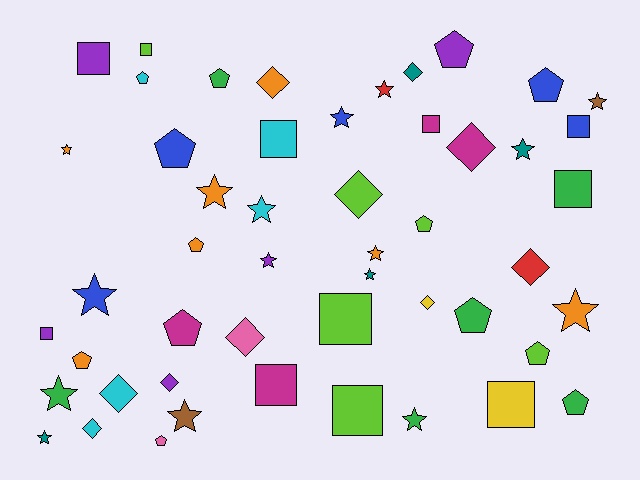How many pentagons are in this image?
There are 13 pentagons.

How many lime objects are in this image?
There are 6 lime objects.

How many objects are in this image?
There are 50 objects.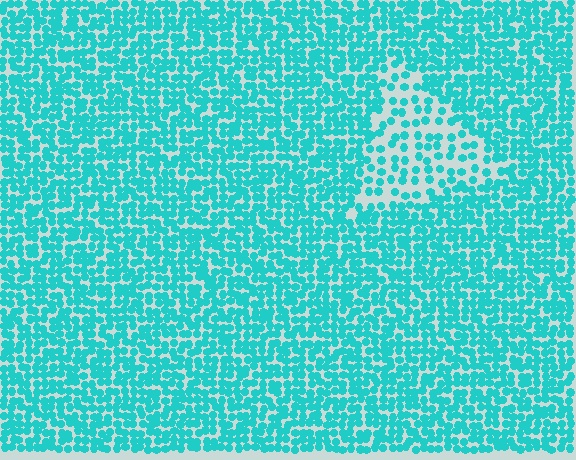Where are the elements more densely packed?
The elements are more densely packed outside the triangle boundary.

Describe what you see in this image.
The image contains small cyan elements arranged at two different densities. A triangle-shaped region is visible where the elements are less densely packed than the surrounding area.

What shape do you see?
I see a triangle.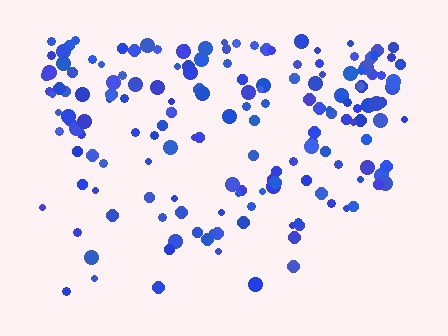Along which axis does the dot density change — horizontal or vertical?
Vertical.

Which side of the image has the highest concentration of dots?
The top.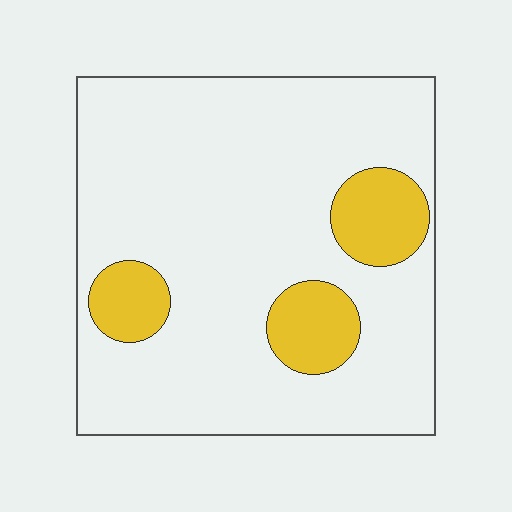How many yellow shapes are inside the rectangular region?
3.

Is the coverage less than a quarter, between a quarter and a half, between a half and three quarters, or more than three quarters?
Less than a quarter.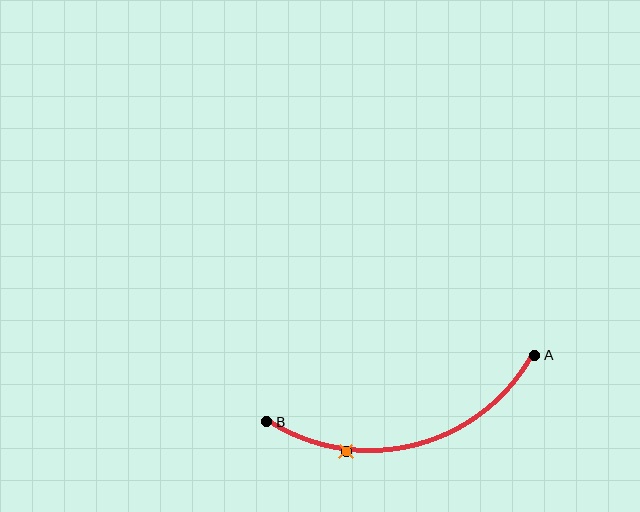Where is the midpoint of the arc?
The arc midpoint is the point on the curve farthest from the straight line joining A and B. It sits below that line.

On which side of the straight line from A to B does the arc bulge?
The arc bulges below the straight line connecting A and B.